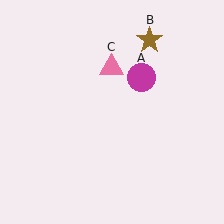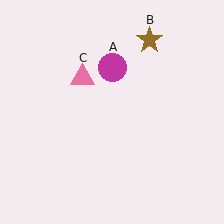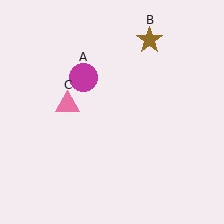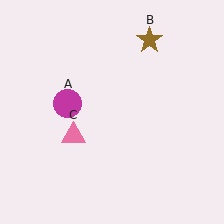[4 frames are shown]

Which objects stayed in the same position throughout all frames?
Brown star (object B) remained stationary.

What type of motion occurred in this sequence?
The magenta circle (object A), pink triangle (object C) rotated counterclockwise around the center of the scene.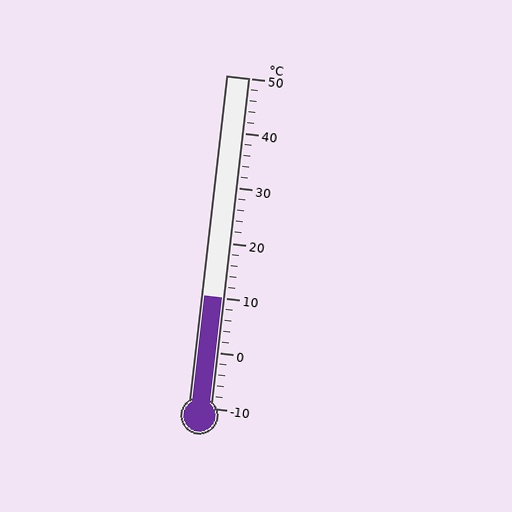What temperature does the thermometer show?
The thermometer shows approximately 10°C.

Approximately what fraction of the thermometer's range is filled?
The thermometer is filled to approximately 35% of its range.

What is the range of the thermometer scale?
The thermometer scale ranges from -10°C to 50°C.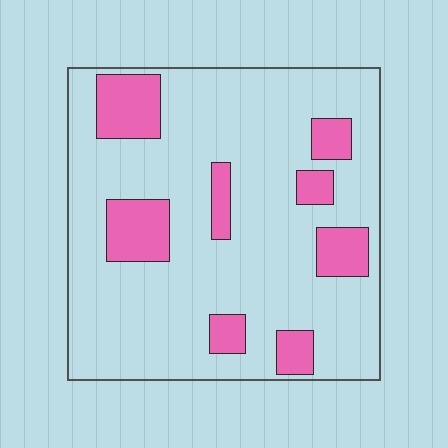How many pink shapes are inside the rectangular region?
8.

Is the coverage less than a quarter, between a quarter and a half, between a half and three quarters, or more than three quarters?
Less than a quarter.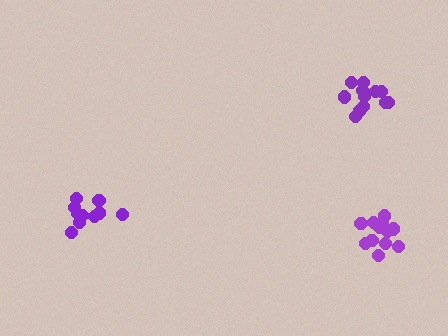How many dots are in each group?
Group 1: 12 dots, Group 2: 13 dots, Group 3: 10 dots (35 total).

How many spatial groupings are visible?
There are 3 spatial groupings.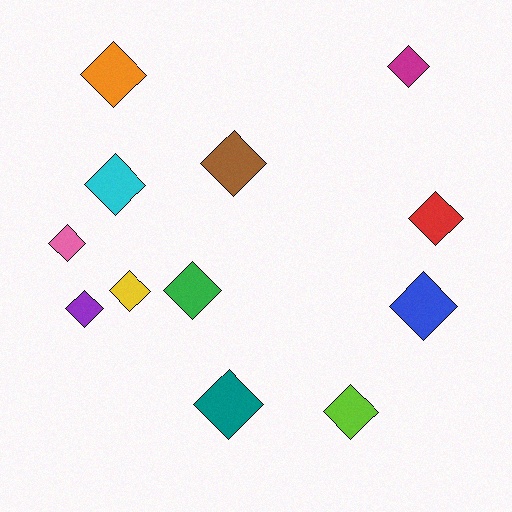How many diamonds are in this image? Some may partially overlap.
There are 12 diamonds.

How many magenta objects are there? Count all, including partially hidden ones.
There is 1 magenta object.